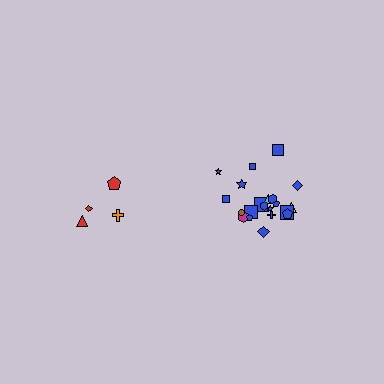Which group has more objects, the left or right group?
The right group.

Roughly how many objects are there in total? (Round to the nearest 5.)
Roughly 25 objects in total.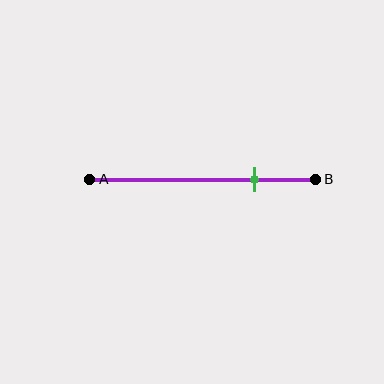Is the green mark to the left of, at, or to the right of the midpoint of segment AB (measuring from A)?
The green mark is to the right of the midpoint of segment AB.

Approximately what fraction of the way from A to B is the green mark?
The green mark is approximately 75% of the way from A to B.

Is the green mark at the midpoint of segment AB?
No, the mark is at about 75% from A, not at the 50% midpoint.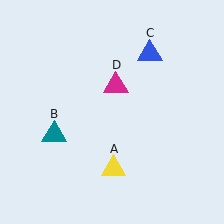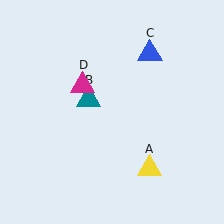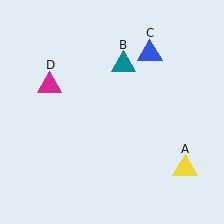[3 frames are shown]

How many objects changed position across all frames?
3 objects changed position: yellow triangle (object A), teal triangle (object B), magenta triangle (object D).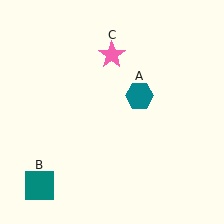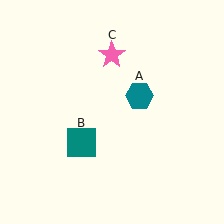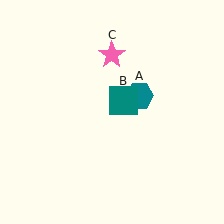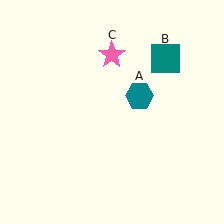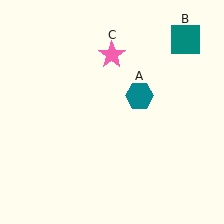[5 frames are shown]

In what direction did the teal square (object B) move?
The teal square (object B) moved up and to the right.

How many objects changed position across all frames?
1 object changed position: teal square (object B).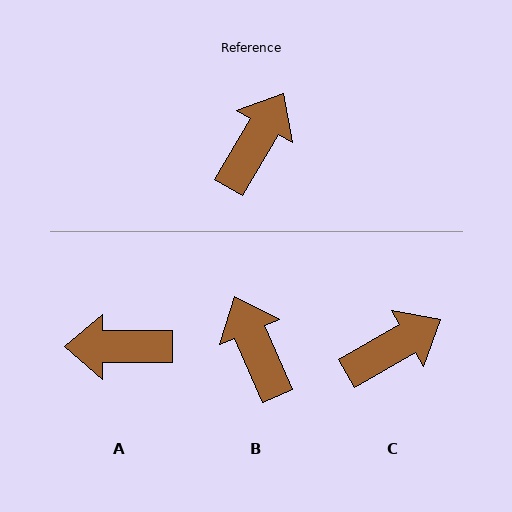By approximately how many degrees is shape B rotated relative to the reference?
Approximately 53 degrees counter-clockwise.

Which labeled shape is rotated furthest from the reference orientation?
A, about 120 degrees away.